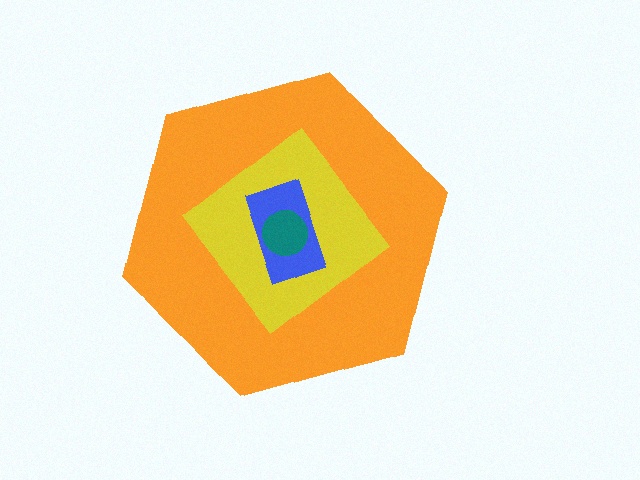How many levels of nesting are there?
4.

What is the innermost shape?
The teal circle.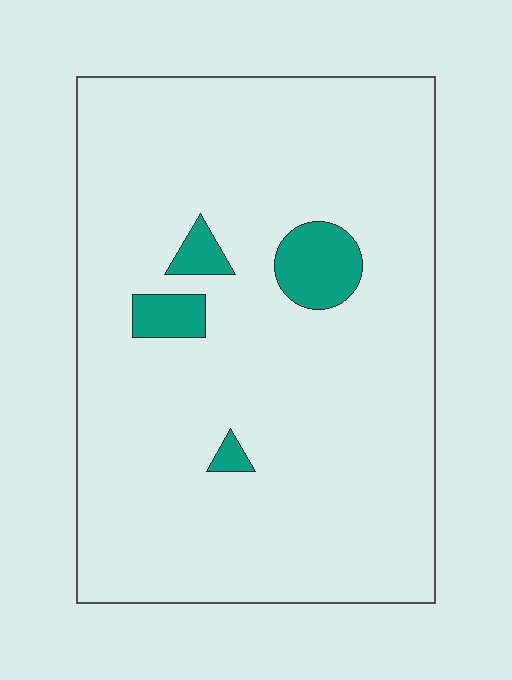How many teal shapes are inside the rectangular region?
4.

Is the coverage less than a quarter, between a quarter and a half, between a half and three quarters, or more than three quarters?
Less than a quarter.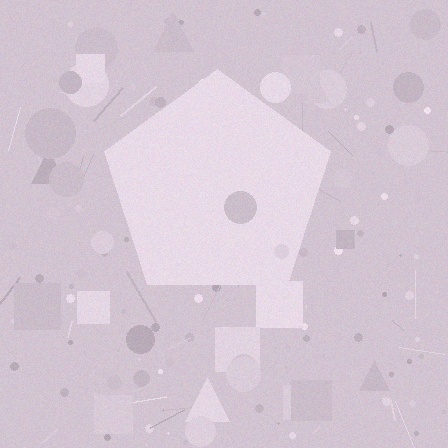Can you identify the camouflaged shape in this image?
The camouflaged shape is a pentagon.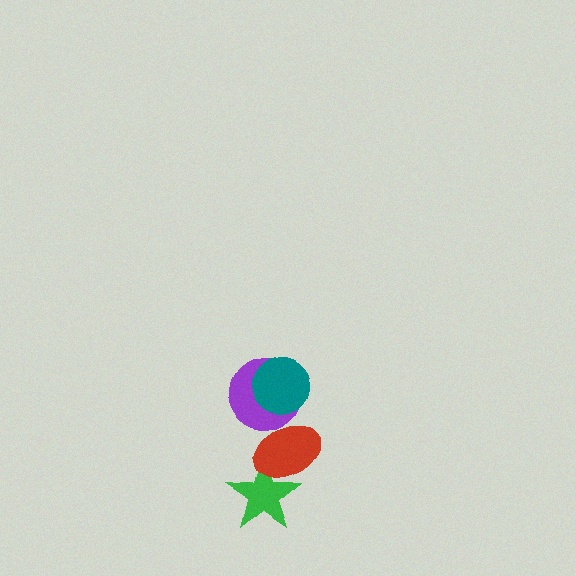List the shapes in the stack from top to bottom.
From top to bottom: the teal circle, the purple circle, the red ellipse, the green star.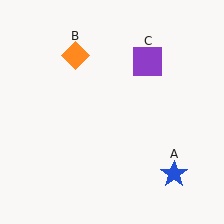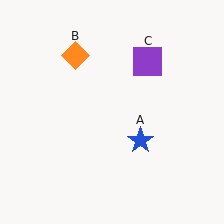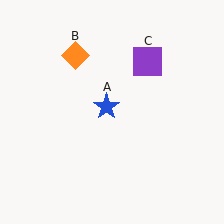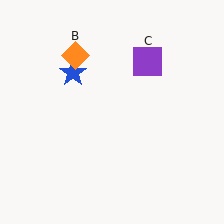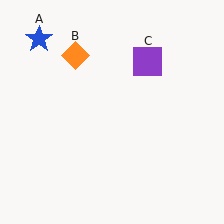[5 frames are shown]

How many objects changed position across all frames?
1 object changed position: blue star (object A).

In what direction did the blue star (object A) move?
The blue star (object A) moved up and to the left.